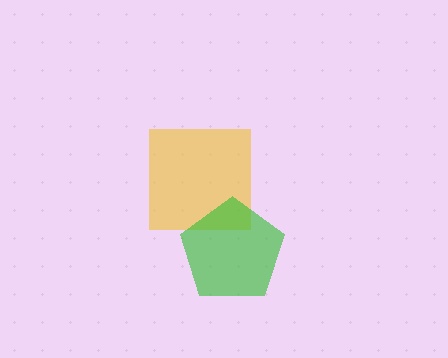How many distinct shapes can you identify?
There are 2 distinct shapes: a yellow square, a green pentagon.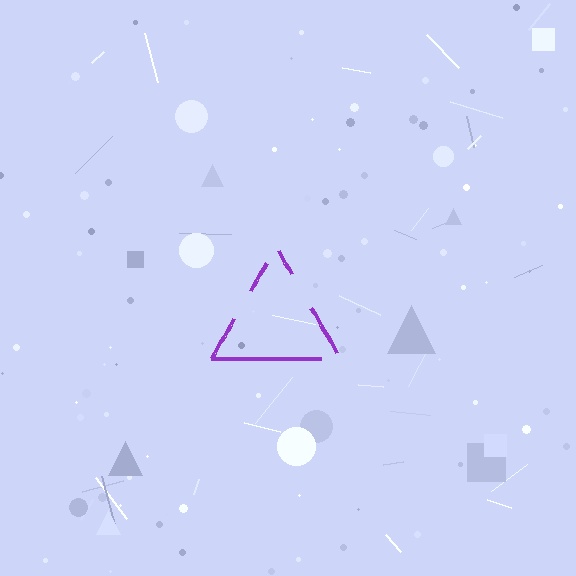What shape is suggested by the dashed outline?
The dashed outline suggests a triangle.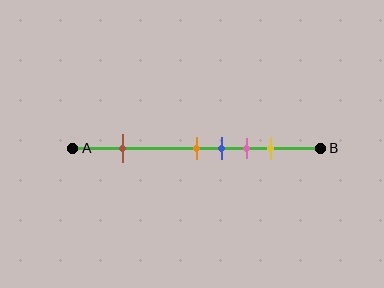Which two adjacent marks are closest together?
The orange and blue marks are the closest adjacent pair.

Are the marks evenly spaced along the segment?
No, the marks are not evenly spaced.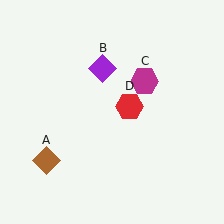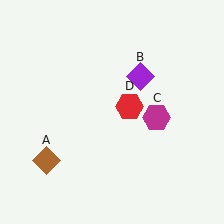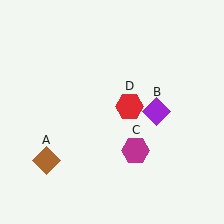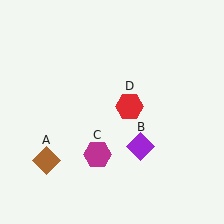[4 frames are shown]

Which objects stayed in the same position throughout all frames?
Brown diamond (object A) and red hexagon (object D) remained stationary.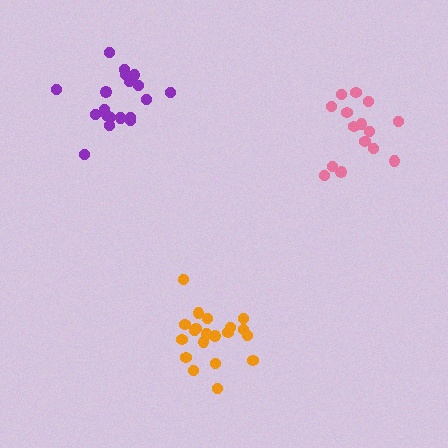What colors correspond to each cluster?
The clusters are colored: orange, purple, pink.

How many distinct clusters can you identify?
There are 3 distinct clusters.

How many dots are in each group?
Group 1: 20 dots, Group 2: 19 dots, Group 3: 15 dots (54 total).